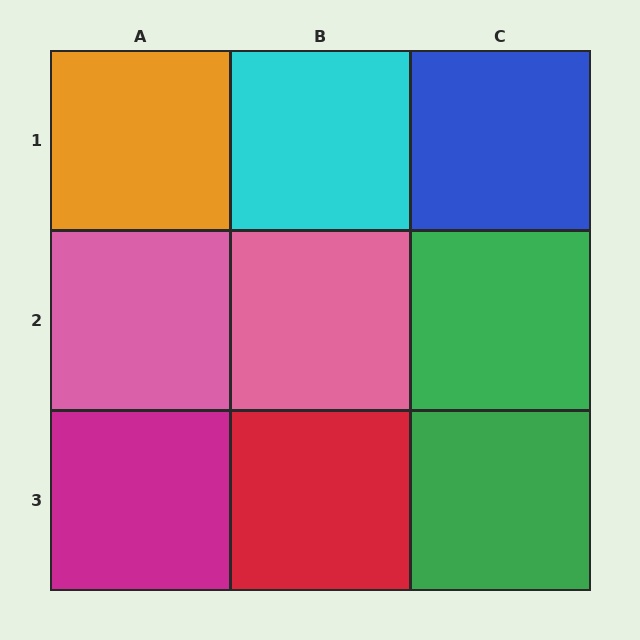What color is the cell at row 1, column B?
Cyan.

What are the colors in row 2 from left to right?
Pink, pink, green.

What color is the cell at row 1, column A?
Orange.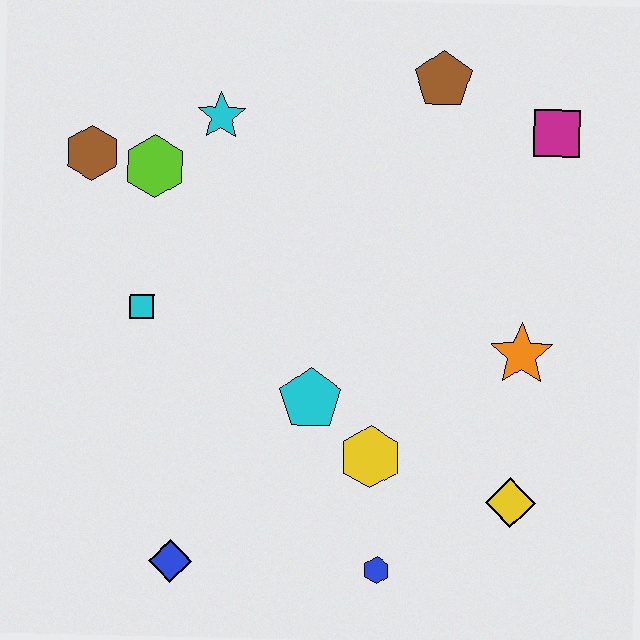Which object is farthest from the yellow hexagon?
The brown hexagon is farthest from the yellow hexagon.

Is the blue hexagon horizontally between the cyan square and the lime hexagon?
No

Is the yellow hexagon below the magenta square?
Yes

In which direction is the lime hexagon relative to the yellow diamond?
The lime hexagon is to the left of the yellow diamond.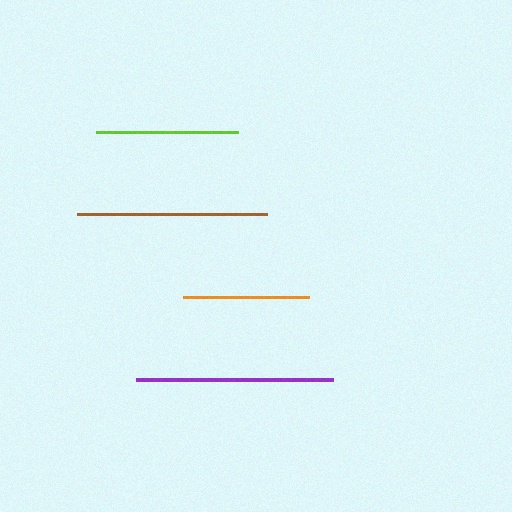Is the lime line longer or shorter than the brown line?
The brown line is longer than the lime line.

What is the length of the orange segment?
The orange segment is approximately 126 pixels long.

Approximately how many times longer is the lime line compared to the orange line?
The lime line is approximately 1.1 times the length of the orange line.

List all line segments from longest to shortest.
From longest to shortest: purple, brown, lime, orange.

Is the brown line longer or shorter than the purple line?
The purple line is longer than the brown line.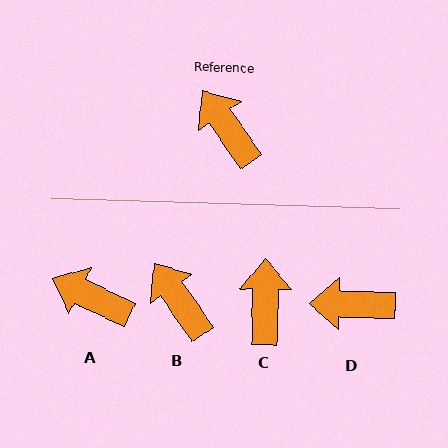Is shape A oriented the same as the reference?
No, it is off by about 30 degrees.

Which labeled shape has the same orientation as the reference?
B.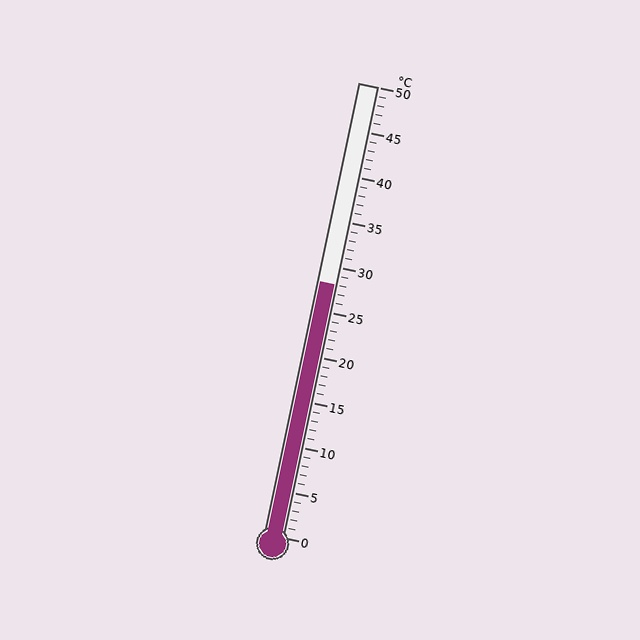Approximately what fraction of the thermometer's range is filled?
The thermometer is filled to approximately 55% of its range.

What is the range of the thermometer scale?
The thermometer scale ranges from 0°C to 50°C.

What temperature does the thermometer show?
The thermometer shows approximately 28°C.